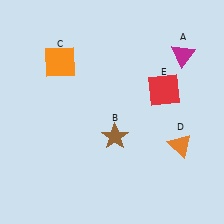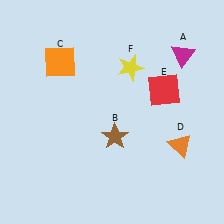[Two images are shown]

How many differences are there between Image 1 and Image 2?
There is 1 difference between the two images.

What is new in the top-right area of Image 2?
A yellow star (F) was added in the top-right area of Image 2.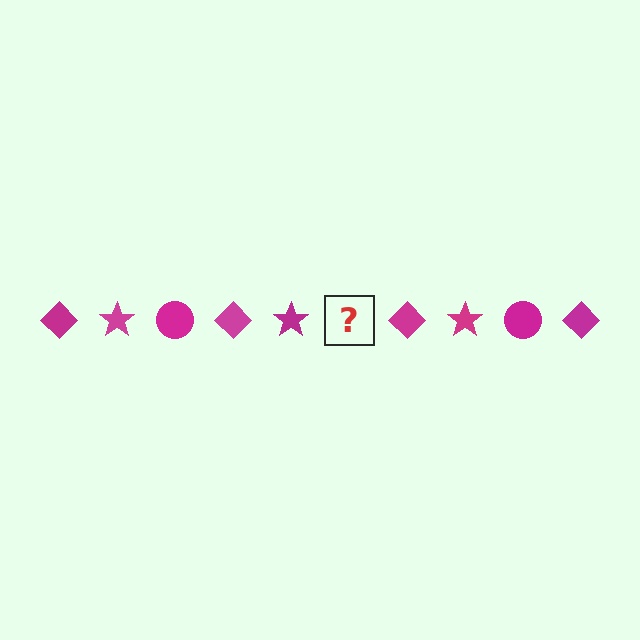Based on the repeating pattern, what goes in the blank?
The blank should be a magenta circle.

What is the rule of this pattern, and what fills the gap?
The rule is that the pattern cycles through diamond, star, circle shapes in magenta. The gap should be filled with a magenta circle.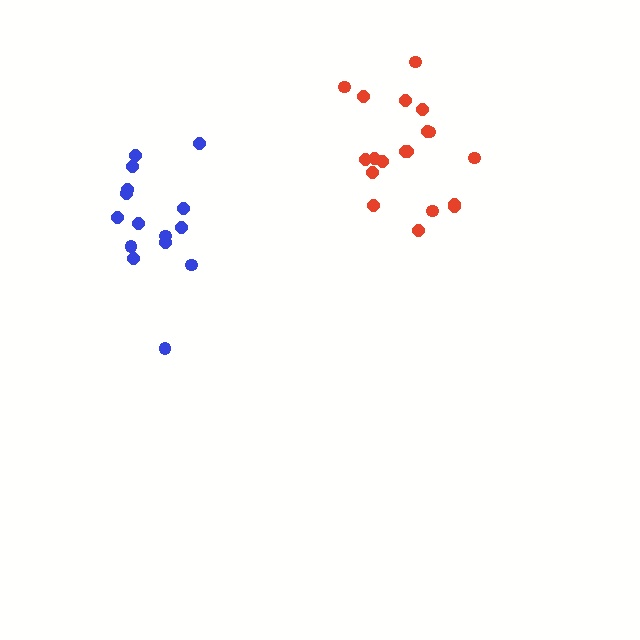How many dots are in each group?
Group 1: 19 dots, Group 2: 15 dots (34 total).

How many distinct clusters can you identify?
There are 2 distinct clusters.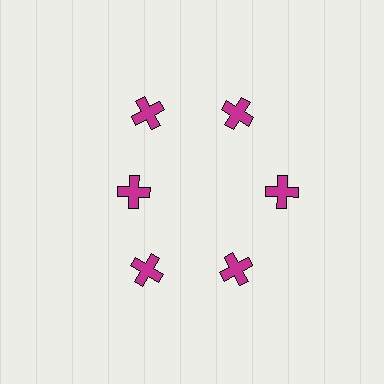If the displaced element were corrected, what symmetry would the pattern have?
It would have 6-fold rotational symmetry — the pattern would map onto itself every 60 degrees.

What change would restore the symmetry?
The symmetry would be restored by moving it outward, back onto the ring so that all 6 crosses sit at equal angles and equal distance from the center.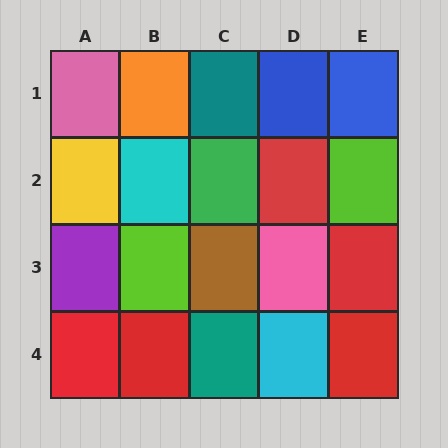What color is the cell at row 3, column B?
Lime.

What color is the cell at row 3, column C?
Brown.